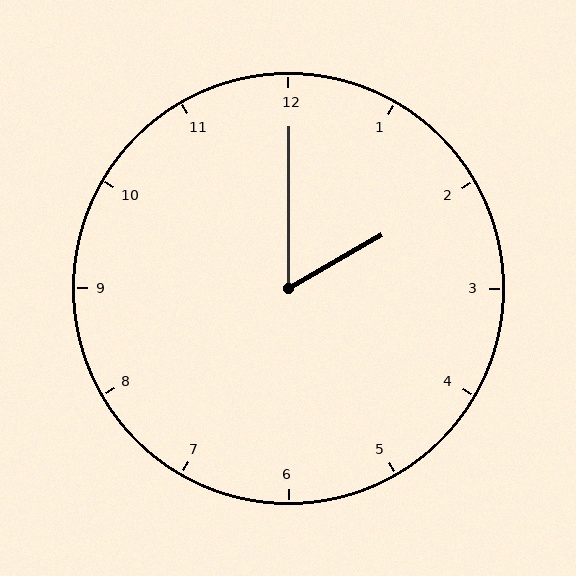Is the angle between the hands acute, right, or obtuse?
It is acute.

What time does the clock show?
2:00.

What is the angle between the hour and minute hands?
Approximately 60 degrees.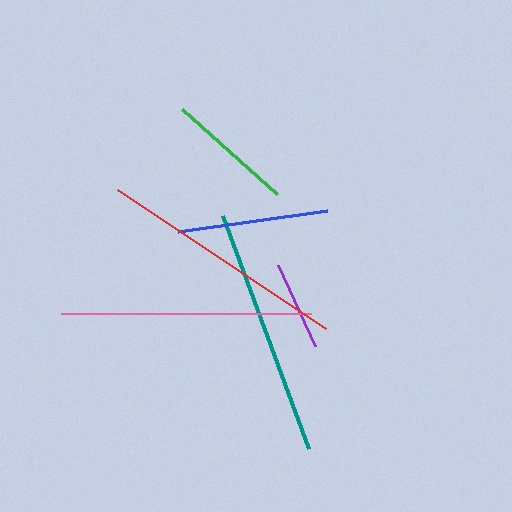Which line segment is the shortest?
The purple line is the shortest at approximately 89 pixels.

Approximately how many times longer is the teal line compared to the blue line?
The teal line is approximately 1.7 times the length of the blue line.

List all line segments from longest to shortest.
From longest to shortest: red, pink, teal, blue, green, purple.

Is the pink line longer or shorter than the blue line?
The pink line is longer than the blue line.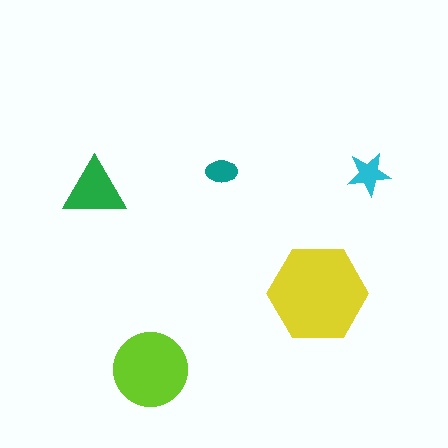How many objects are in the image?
There are 5 objects in the image.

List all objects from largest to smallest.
The yellow hexagon, the lime circle, the green triangle, the cyan star, the teal ellipse.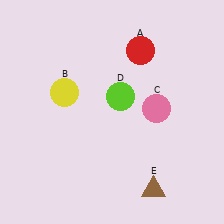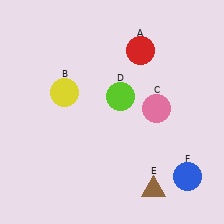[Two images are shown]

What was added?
A blue circle (F) was added in Image 2.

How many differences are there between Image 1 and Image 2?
There is 1 difference between the two images.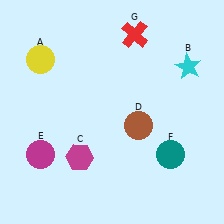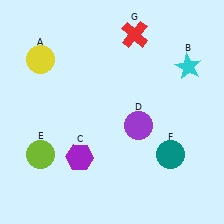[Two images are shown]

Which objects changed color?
C changed from magenta to purple. D changed from brown to purple. E changed from magenta to lime.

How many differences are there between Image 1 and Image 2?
There are 3 differences between the two images.